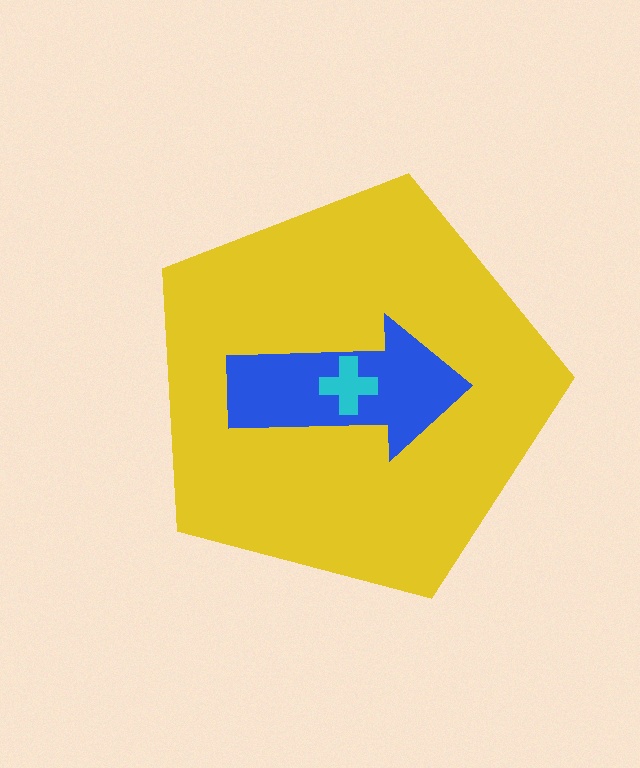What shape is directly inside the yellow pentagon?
The blue arrow.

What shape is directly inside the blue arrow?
The cyan cross.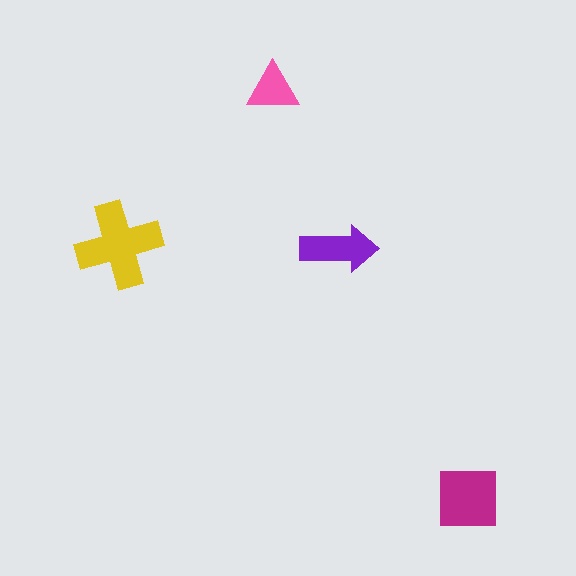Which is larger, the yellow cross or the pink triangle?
The yellow cross.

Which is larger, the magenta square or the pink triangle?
The magenta square.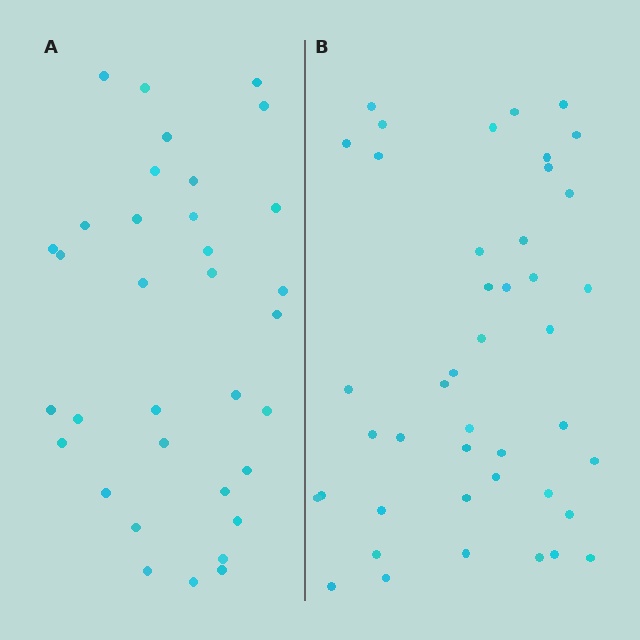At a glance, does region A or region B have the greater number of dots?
Region B (the right region) has more dots.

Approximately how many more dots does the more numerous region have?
Region B has roughly 8 or so more dots than region A.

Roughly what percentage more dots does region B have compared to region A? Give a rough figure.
About 25% more.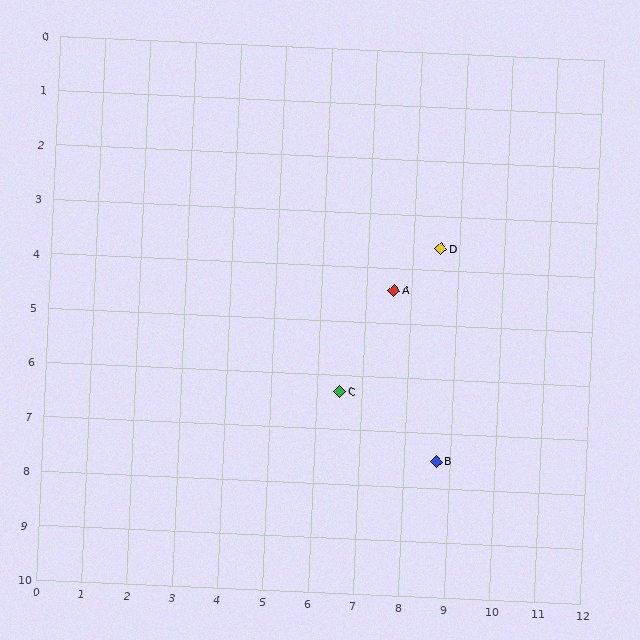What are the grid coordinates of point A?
Point A is at approximately (7.6, 4.4).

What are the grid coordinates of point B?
Point B is at approximately (8.7, 7.5).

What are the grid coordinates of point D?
Point D is at approximately (8.6, 3.6).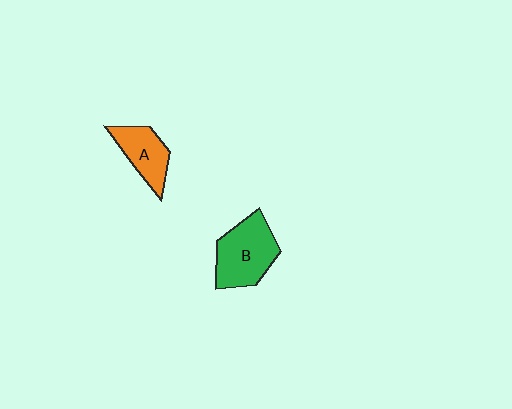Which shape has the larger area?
Shape B (green).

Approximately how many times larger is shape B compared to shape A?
Approximately 1.5 times.